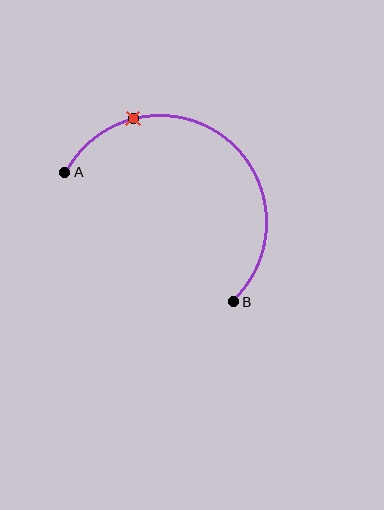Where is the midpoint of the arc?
The arc midpoint is the point on the curve farthest from the straight line joining A and B. It sits above and to the right of that line.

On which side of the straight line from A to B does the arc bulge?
The arc bulges above and to the right of the straight line connecting A and B.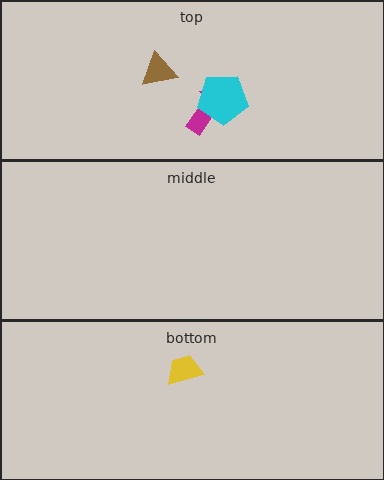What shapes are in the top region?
The magenta arrow, the cyan pentagon, the brown triangle.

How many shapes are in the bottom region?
1.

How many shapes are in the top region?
3.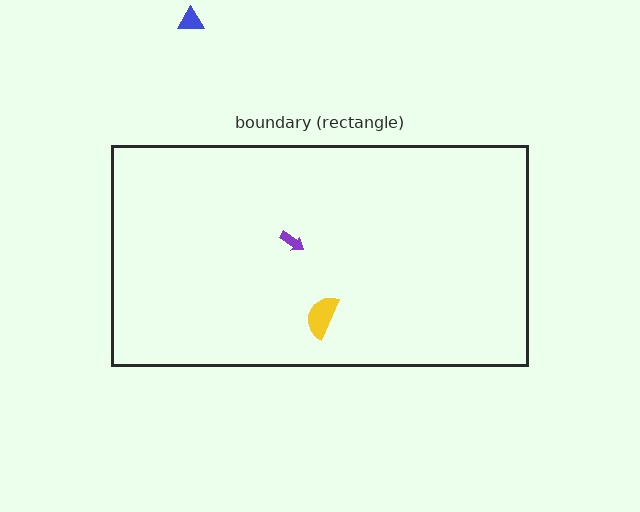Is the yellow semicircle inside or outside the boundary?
Inside.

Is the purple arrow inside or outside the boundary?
Inside.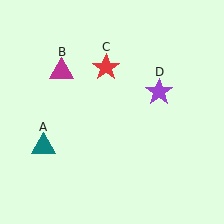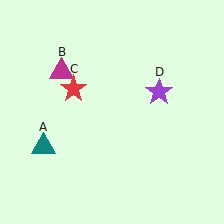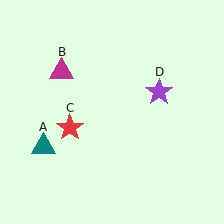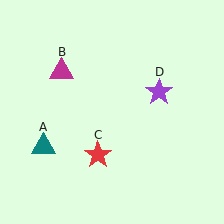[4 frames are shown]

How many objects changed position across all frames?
1 object changed position: red star (object C).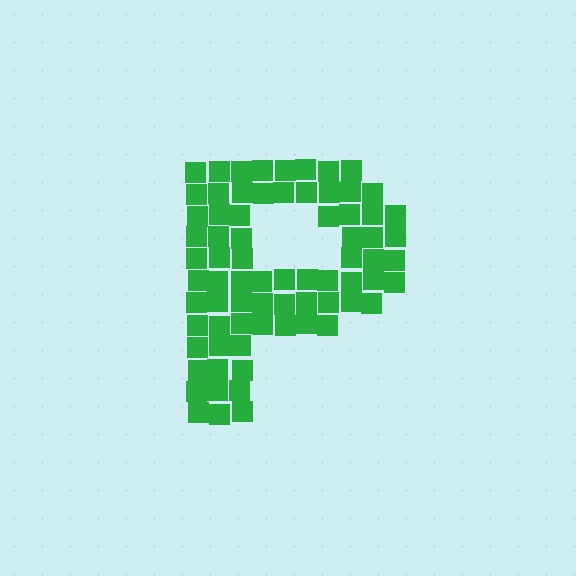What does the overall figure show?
The overall figure shows the letter P.